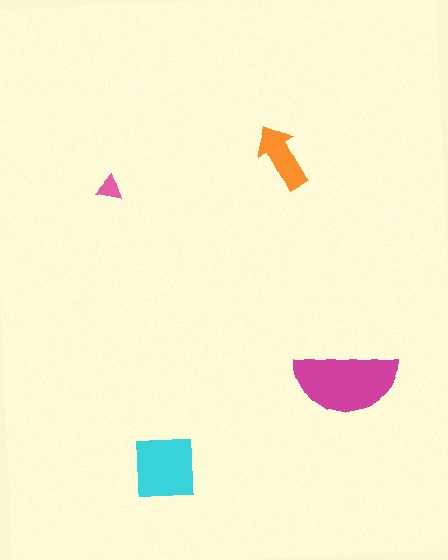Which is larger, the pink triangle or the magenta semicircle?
The magenta semicircle.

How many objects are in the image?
There are 4 objects in the image.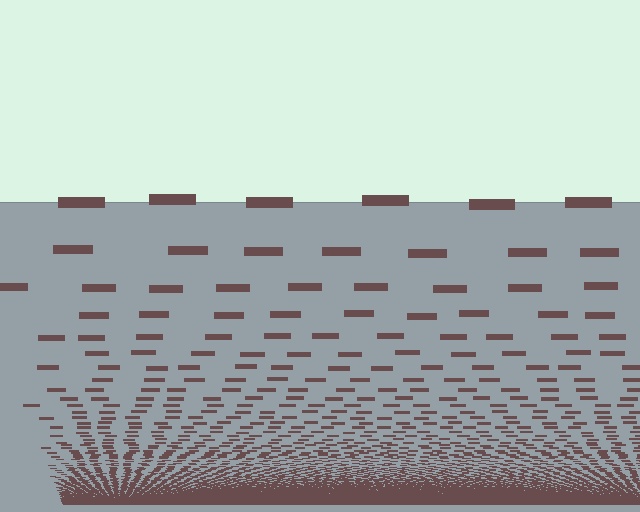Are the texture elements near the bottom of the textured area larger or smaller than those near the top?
Smaller. The gradient is inverted — elements near the bottom are smaller and denser.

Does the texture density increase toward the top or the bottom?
Density increases toward the bottom.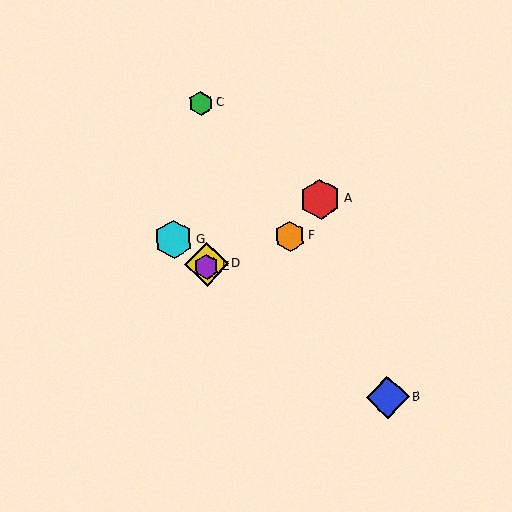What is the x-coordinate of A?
Object A is at x≈320.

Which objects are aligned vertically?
Objects C, D, E are aligned vertically.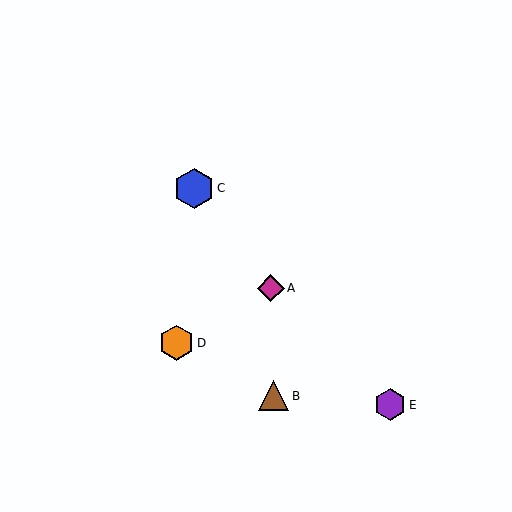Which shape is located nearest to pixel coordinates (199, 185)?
The blue hexagon (labeled C) at (194, 188) is nearest to that location.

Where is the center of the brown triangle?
The center of the brown triangle is at (274, 396).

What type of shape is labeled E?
Shape E is a purple hexagon.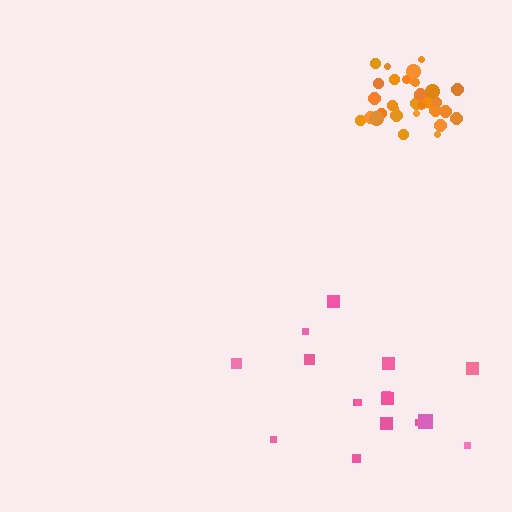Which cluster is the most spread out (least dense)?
Pink.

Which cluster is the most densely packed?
Orange.